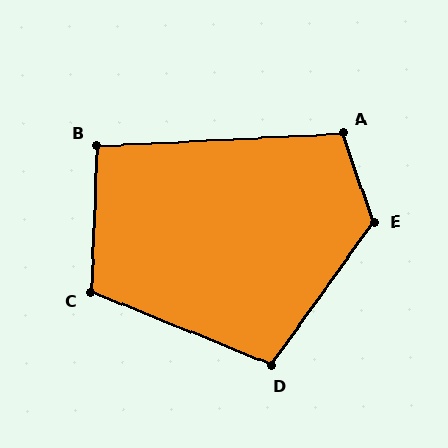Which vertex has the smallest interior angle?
B, at approximately 95 degrees.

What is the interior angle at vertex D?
Approximately 103 degrees (obtuse).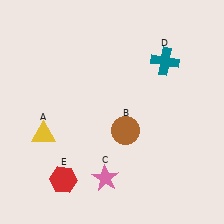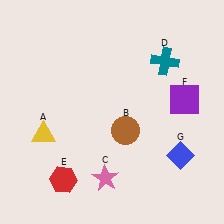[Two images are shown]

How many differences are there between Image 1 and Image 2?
There are 2 differences between the two images.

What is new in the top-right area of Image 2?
A purple square (F) was added in the top-right area of Image 2.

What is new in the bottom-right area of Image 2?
A blue diamond (G) was added in the bottom-right area of Image 2.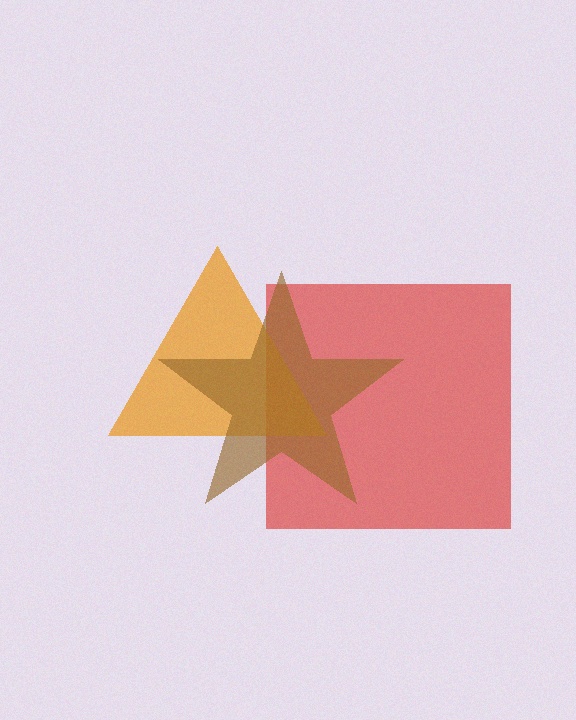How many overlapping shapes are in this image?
There are 3 overlapping shapes in the image.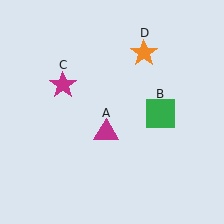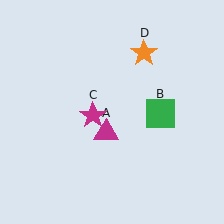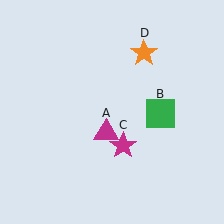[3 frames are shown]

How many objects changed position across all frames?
1 object changed position: magenta star (object C).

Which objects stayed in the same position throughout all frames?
Magenta triangle (object A) and green square (object B) and orange star (object D) remained stationary.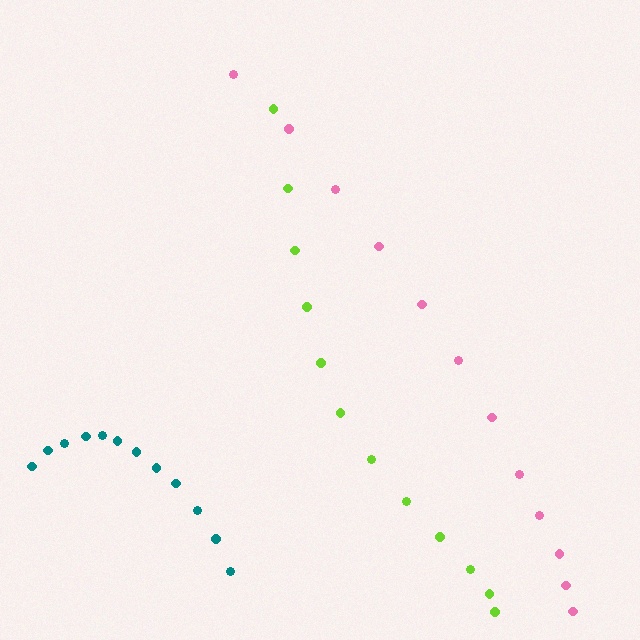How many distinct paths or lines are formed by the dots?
There are 3 distinct paths.